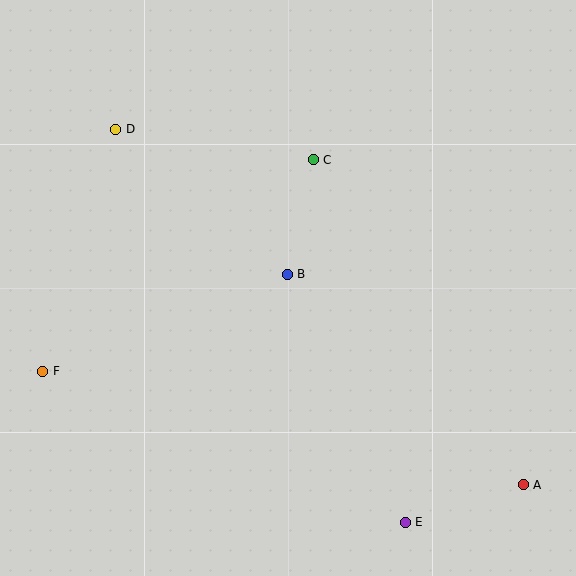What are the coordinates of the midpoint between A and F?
The midpoint between A and F is at (283, 428).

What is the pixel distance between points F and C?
The distance between F and C is 343 pixels.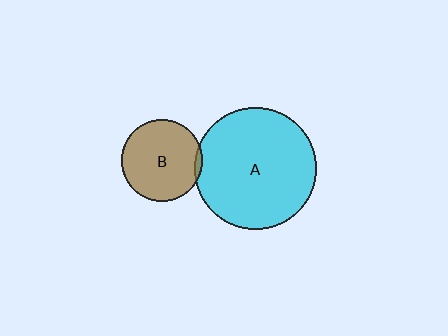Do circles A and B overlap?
Yes.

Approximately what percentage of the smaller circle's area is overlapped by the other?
Approximately 5%.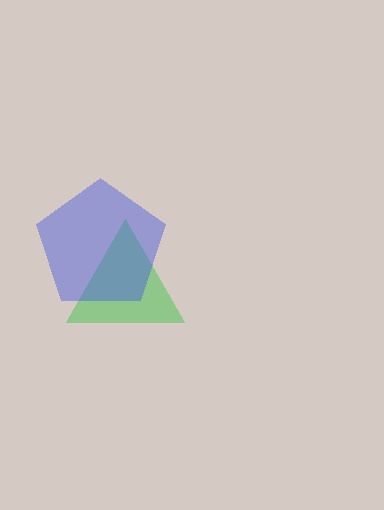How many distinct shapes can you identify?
There are 2 distinct shapes: a green triangle, a blue pentagon.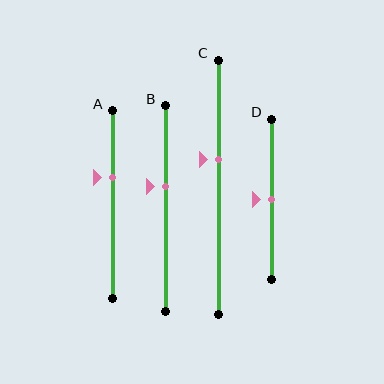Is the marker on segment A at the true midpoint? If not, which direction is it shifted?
No, the marker on segment A is shifted upward by about 14% of the segment length.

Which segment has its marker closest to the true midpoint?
Segment D has its marker closest to the true midpoint.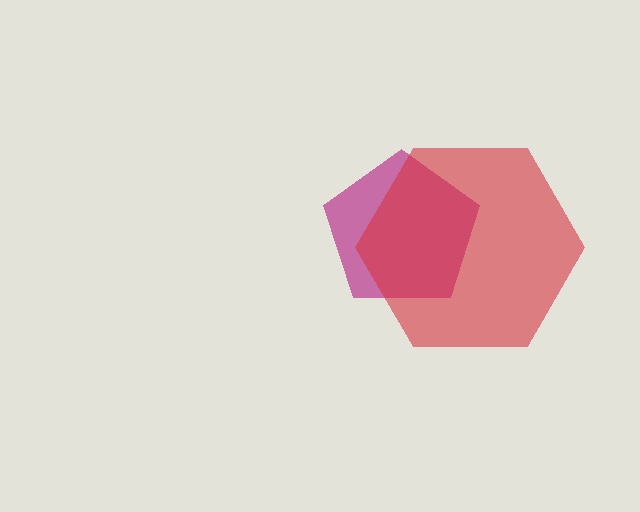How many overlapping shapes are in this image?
There are 2 overlapping shapes in the image.